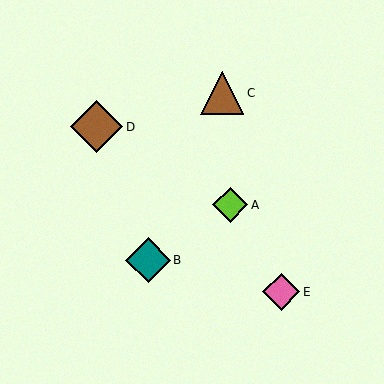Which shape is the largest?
The brown diamond (labeled D) is the largest.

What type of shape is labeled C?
Shape C is a brown triangle.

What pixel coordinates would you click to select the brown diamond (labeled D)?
Click at (97, 127) to select the brown diamond D.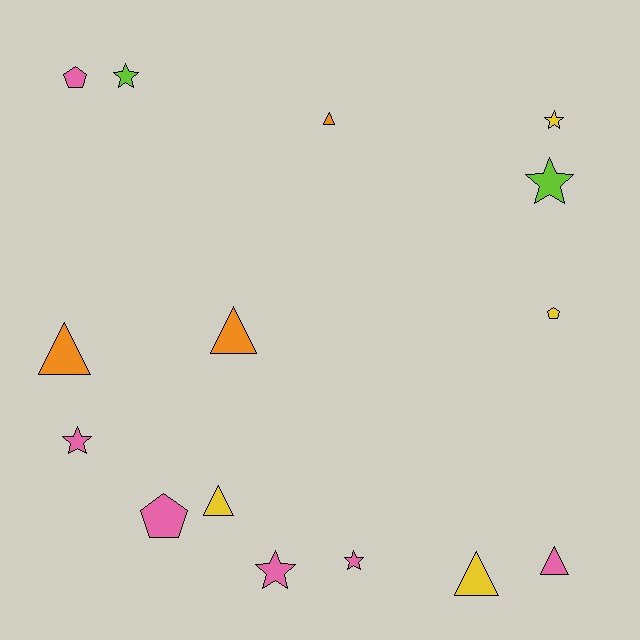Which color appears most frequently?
Pink, with 6 objects.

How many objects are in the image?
There are 15 objects.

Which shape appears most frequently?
Star, with 6 objects.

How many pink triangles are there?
There is 1 pink triangle.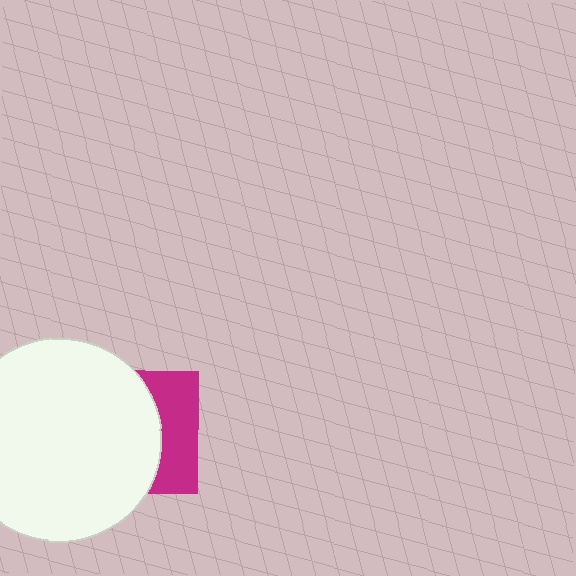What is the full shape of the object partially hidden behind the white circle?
The partially hidden object is a magenta square.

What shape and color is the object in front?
The object in front is a white circle.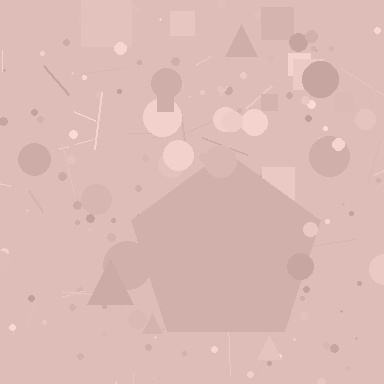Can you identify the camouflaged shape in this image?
The camouflaged shape is a pentagon.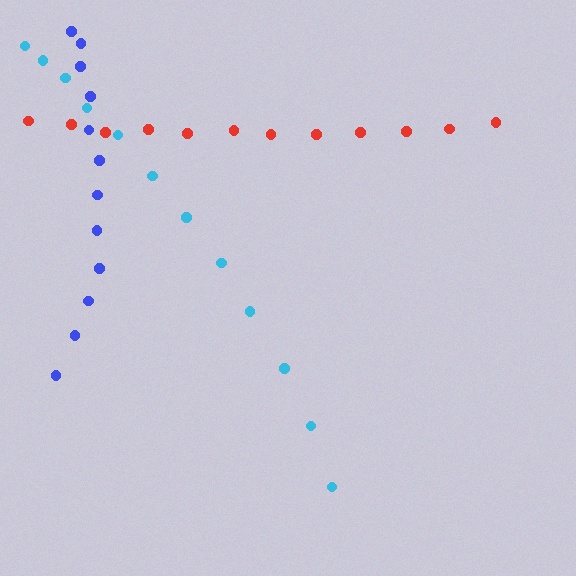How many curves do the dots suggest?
There are 3 distinct paths.